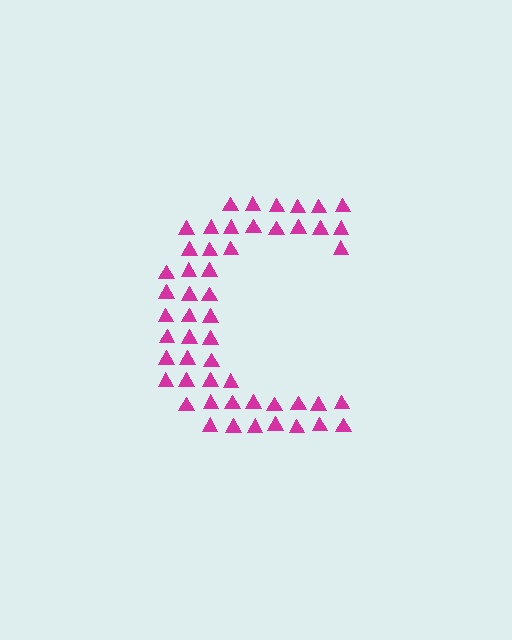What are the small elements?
The small elements are triangles.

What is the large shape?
The large shape is the letter C.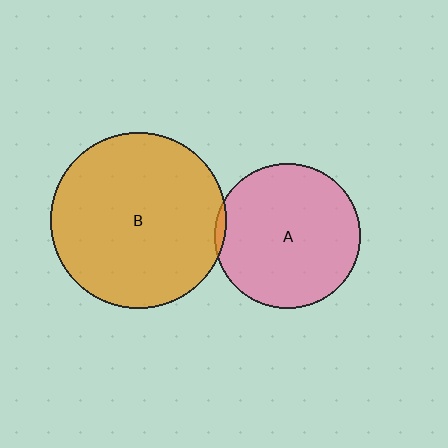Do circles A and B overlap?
Yes.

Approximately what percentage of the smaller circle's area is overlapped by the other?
Approximately 5%.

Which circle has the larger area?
Circle B (orange).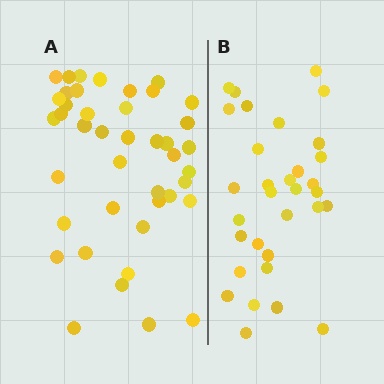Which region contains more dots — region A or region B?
Region A (the left region) has more dots.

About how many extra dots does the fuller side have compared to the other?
Region A has roughly 10 or so more dots than region B.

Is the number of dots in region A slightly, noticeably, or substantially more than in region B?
Region A has noticeably more, but not dramatically so. The ratio is roughly 1.3 to 1.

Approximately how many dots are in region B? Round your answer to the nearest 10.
About 30 dots. (The exact count is 32, which rounds to 30.)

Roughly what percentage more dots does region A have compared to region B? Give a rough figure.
About 30% more.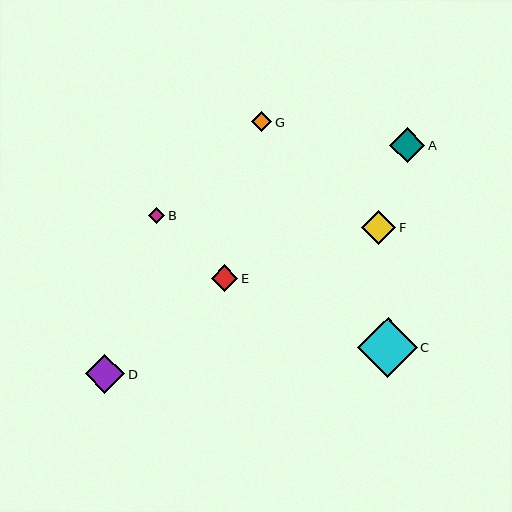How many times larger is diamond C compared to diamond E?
Diamond C is approximately 2.3 times the size of diamond E.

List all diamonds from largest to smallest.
From largest to smallest: C, D, A, F, E, G, B.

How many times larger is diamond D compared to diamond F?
Diamond D is approximately 1.2 times the size of diamond F.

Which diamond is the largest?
Diamond C is the largest with a size of approximately 60 pixels.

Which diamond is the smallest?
Diamond B is the smallest with a size of approximately 17 pixels.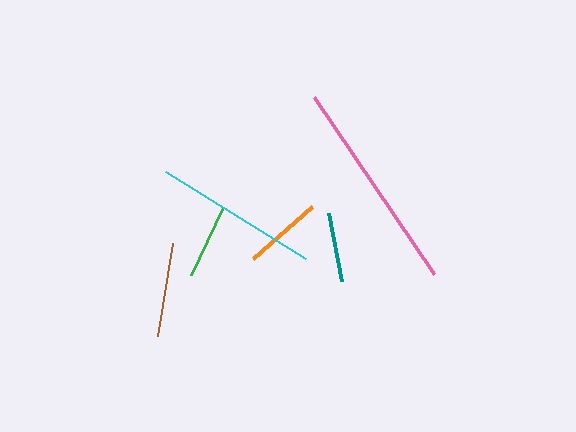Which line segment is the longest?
The pink line is the longest at approximately 214 pixels.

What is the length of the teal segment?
The teal segment is approximately 69 pixels long.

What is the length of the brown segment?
The brown segment is approximately 95 pixels long.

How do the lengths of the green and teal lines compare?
The green and teal lines are approximately the same length.